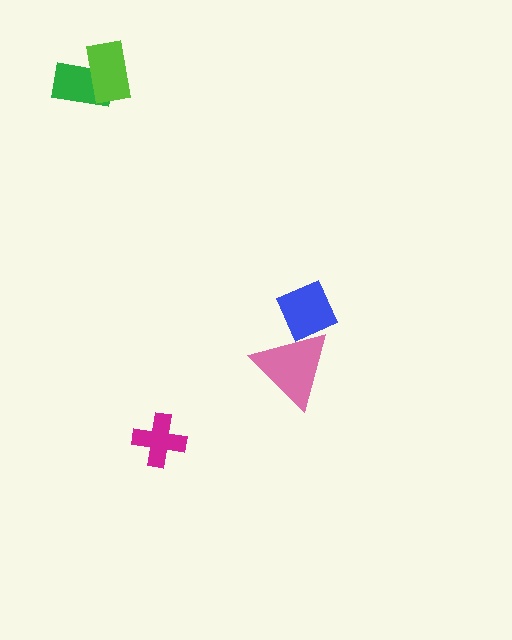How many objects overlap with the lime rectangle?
1 object overlaps with the lime rectangle.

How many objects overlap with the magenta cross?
0 objects overlap with the magenta cross.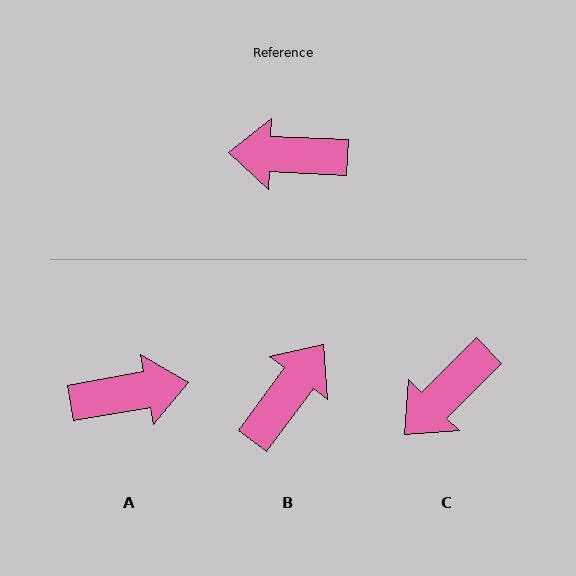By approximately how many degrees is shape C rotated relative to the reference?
Approximately 47 degrees counter-clockwise.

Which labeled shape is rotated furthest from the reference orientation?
A, about 167 degrees away.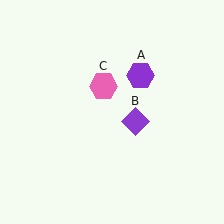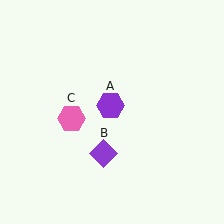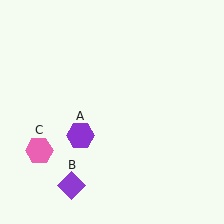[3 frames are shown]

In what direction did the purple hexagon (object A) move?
The purple hexagon (object A) moved down and to the left.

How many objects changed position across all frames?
3 objects changed position: purple hexagon (object A), purple diamond (object B), pink hexagon (object C).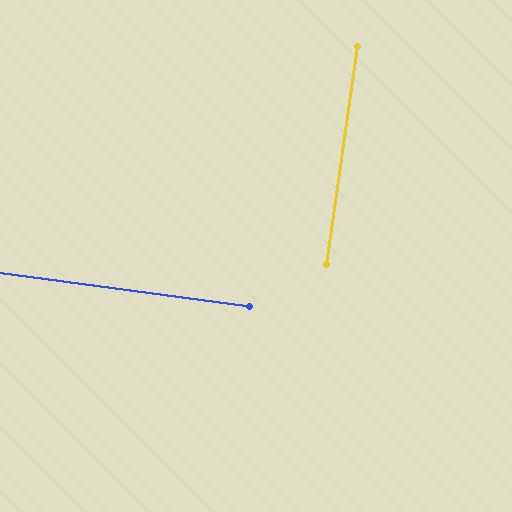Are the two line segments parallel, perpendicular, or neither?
Perpendicular — they meet at approximately 89°.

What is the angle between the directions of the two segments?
Approximately 89 degrees.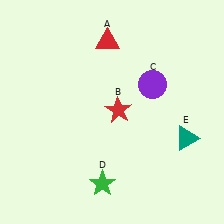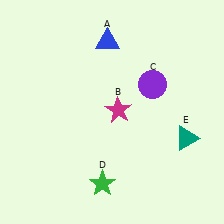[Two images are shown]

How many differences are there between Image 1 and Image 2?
There are 2 differences between the two images.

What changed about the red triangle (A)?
In Image 1, A is red. In Image 2, it changed to blue.